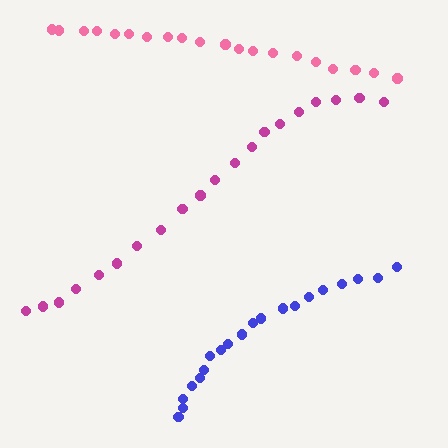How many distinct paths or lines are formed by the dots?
There are 3 distinct paths.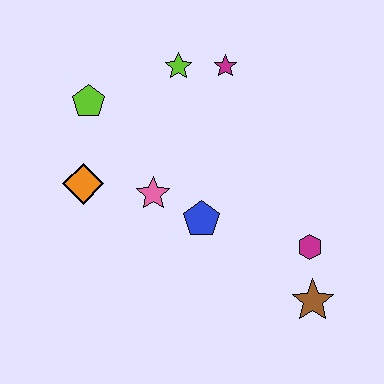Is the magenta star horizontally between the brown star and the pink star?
Yes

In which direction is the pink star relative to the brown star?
The pink star is to the left of the brown star.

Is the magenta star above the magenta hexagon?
Yes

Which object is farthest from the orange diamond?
The brown star is farthest from the orange diamond.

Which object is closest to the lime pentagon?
The orange diamond is closest to the lime pentagon.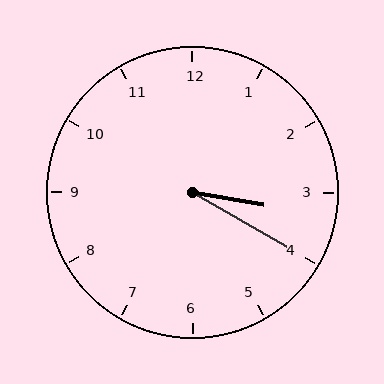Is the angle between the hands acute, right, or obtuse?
It is acute.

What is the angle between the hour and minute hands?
Approximately 20 degrees.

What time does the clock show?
3:20.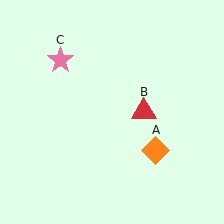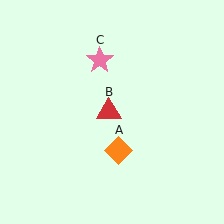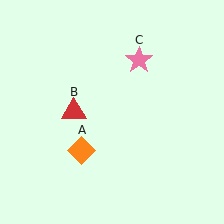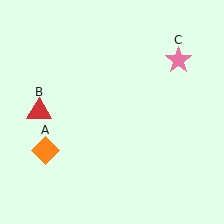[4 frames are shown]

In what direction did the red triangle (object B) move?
The red triangle (object B) moved left.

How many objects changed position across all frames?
3 objects changed position: orange diamond (object A), red triangle (object B), pink star (object C).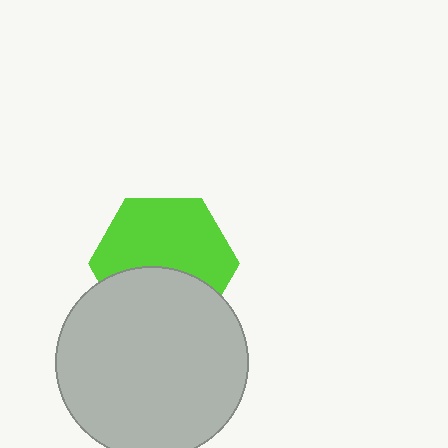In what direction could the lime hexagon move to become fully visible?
The lime hexagon could move up. That would shift it out from behind the light gray circle entirely.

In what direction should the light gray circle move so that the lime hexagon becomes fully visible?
The light gray circle should move down. That is the shortest direction to clear the overlap and leave the lime hexagon fully visible.